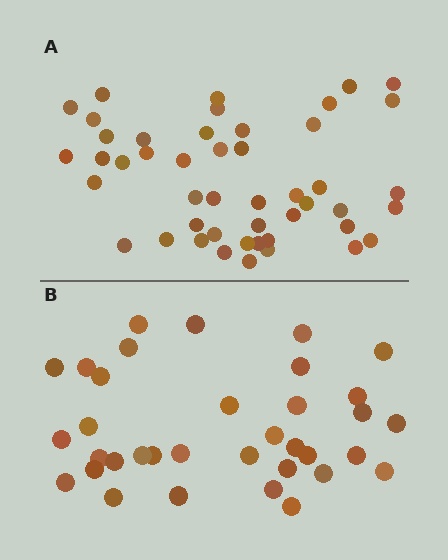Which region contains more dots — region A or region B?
Region A (the top region) has more dots.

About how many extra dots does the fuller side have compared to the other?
Region A has roughly 12 or so more dots than region B.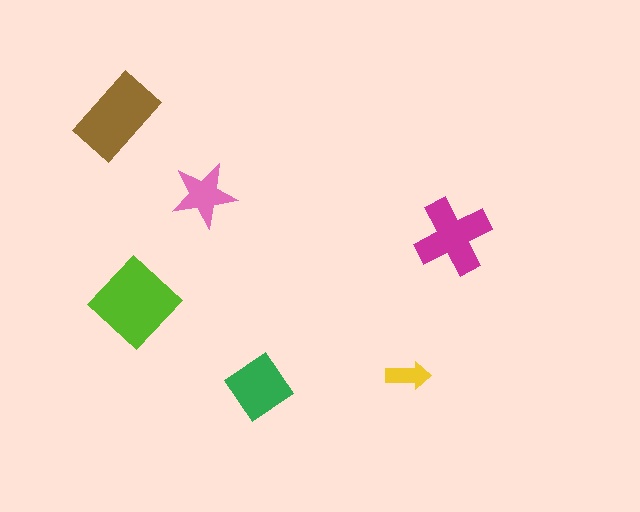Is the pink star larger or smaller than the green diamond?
Smaller.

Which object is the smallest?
The yellow arrow.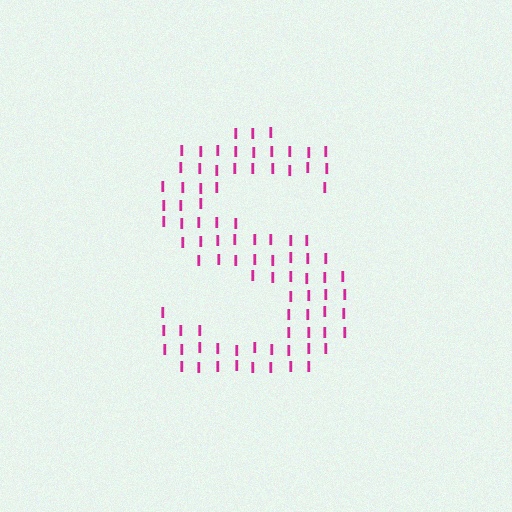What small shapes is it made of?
It is made of small letter I's.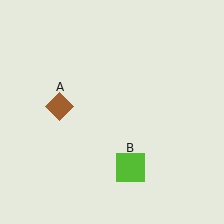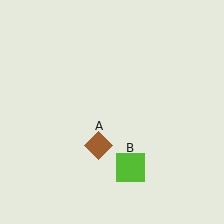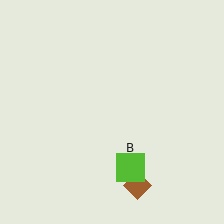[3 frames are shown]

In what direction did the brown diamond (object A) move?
The brown diamond (object A) moved down and to the right.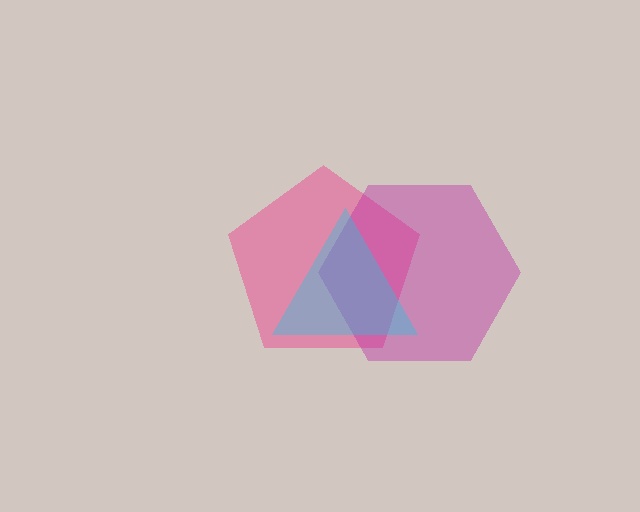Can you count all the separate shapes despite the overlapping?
Yes, there are 3 separate shapes.